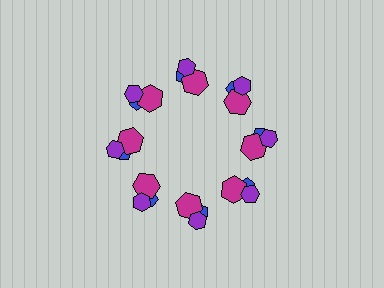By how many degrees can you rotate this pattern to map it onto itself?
The pattern maps onto itself every 45 degrees of rotation.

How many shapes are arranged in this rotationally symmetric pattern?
There are 24 shapes, arranged in 8 groups of 3.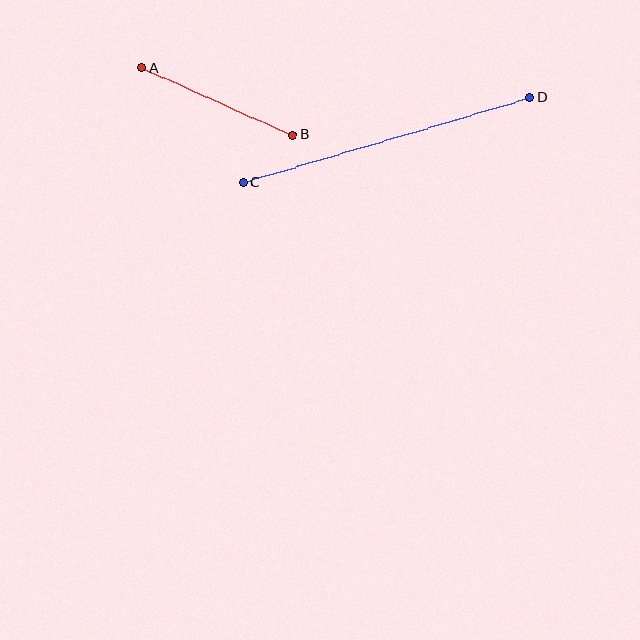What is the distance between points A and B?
The distance is approximately 165 pixels.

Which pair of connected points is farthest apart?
Points C and D are farthest apart.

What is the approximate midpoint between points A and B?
The midpoint is at approximately (217, 101) pixels.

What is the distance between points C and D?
The distance is approximately 299 pixels.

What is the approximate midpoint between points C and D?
The midpoint is at approximately (387, 140) pixels.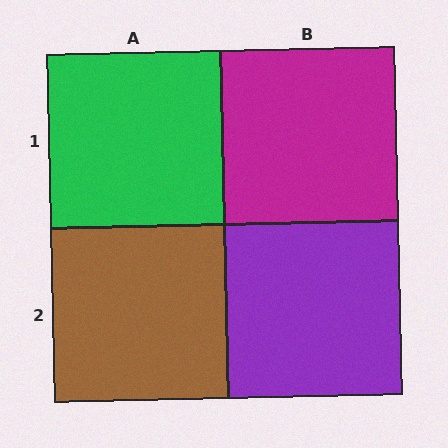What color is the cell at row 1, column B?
Magenta.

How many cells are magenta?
1 cell is magenta.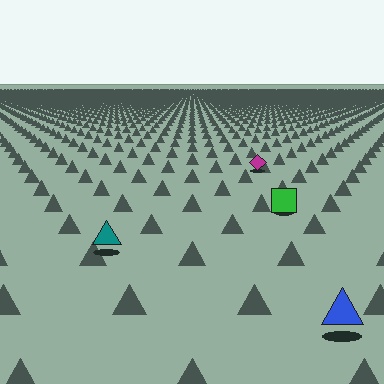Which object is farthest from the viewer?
The magenta diamond is farthest from the viewer. It appears smaller and the ground texture around it is denser.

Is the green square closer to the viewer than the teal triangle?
No. The teal triangle is closer — you can tell from the texture gradient: the ground texture is coarser near it.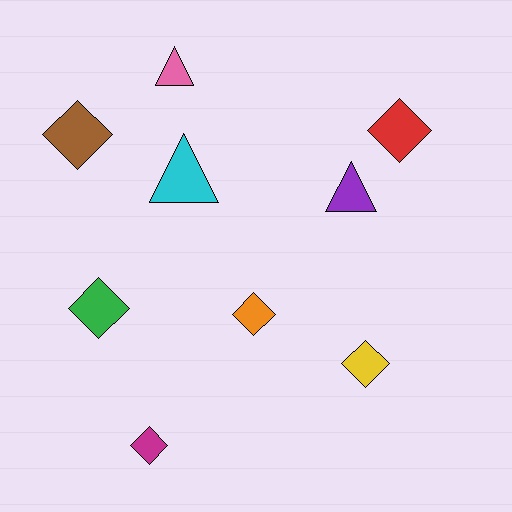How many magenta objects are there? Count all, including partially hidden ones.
There is 1 magenta object.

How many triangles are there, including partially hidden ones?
There are 3 triangles.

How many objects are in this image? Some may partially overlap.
There are 9 objects.